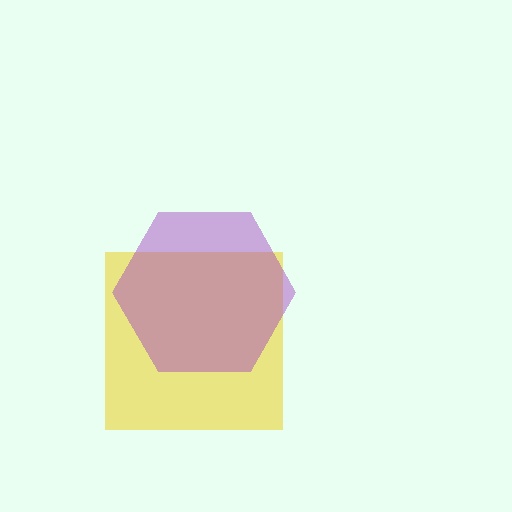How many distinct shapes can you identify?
There are 2 distinct shapes: a yellow square, a purple hexagon.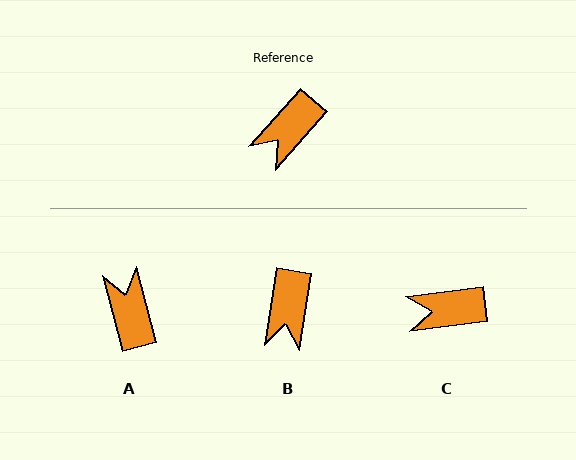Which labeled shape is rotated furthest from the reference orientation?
A, about 124 degrees away.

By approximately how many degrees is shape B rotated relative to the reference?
Approximately 33 degrees counter-clockwise.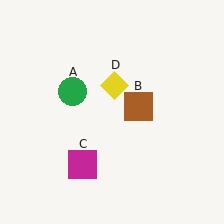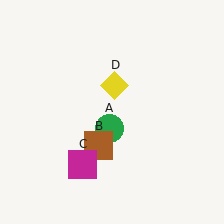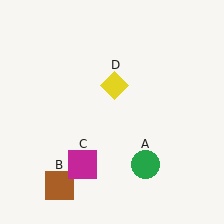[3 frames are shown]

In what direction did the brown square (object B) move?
The brown square (object B) moved down and to the left.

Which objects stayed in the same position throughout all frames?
Magenta square (object C) and yellow diamond (object D) remained stationary.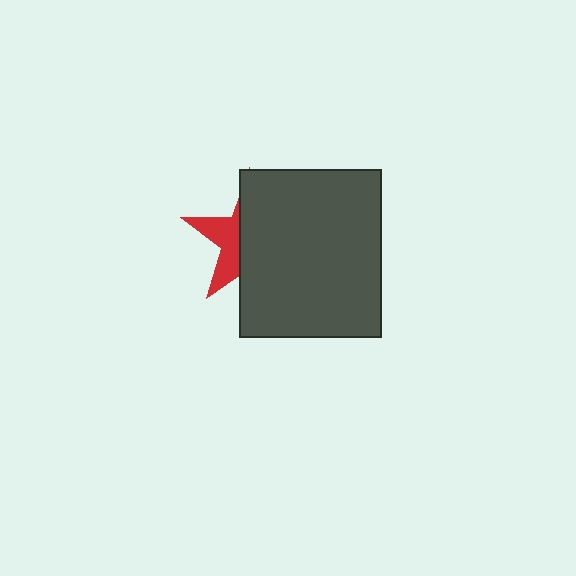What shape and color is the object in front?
The object in front is a dark gray rectangle.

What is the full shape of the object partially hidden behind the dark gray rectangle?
The partially hidden object is a red star.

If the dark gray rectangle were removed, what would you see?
You would see the complete red star.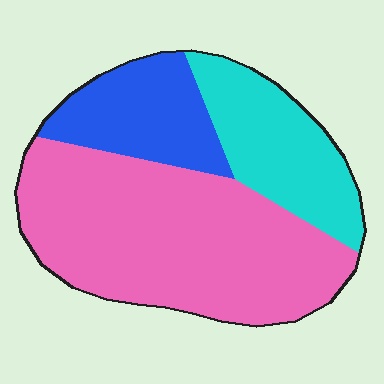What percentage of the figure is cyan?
Cyan covers about 25% of the figure.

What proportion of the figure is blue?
Blue takes up between a sixth and a third of the figure.